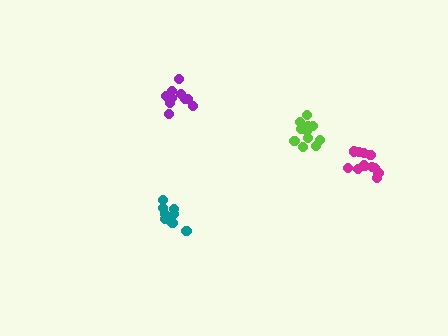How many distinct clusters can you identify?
There are 4 distinct clusters.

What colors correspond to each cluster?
The clusters are colored: purple, lime, teal, magenta.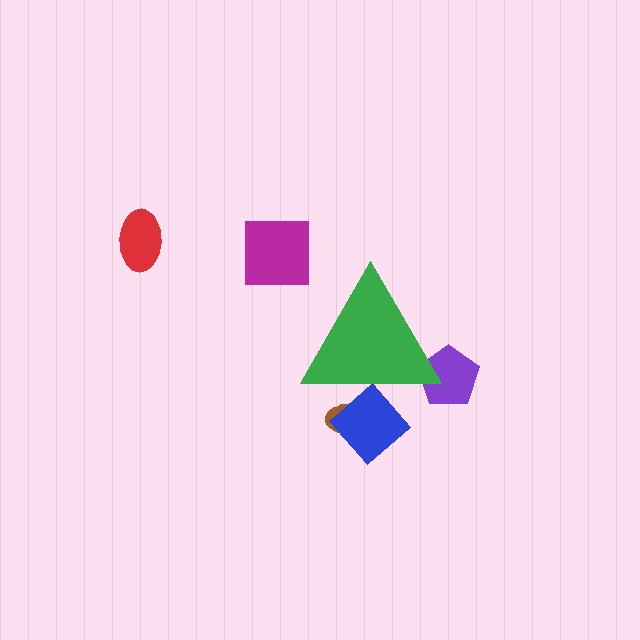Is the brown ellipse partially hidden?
Yes, the brown ellipse is partially hidden behind the green triangle.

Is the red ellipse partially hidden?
No, the red ellipse is fully visible.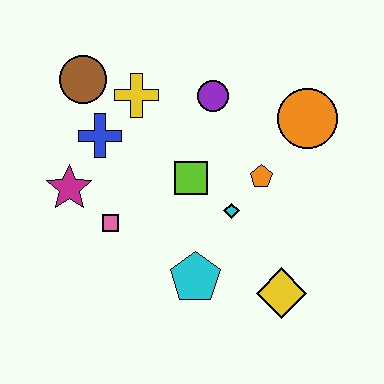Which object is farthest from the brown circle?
The yellow diamond is farthest from the brown circle.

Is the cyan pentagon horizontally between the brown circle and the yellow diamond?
Yes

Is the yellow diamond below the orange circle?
Yes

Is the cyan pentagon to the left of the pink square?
No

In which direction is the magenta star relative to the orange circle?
The magenta star is to the left of the orange circle.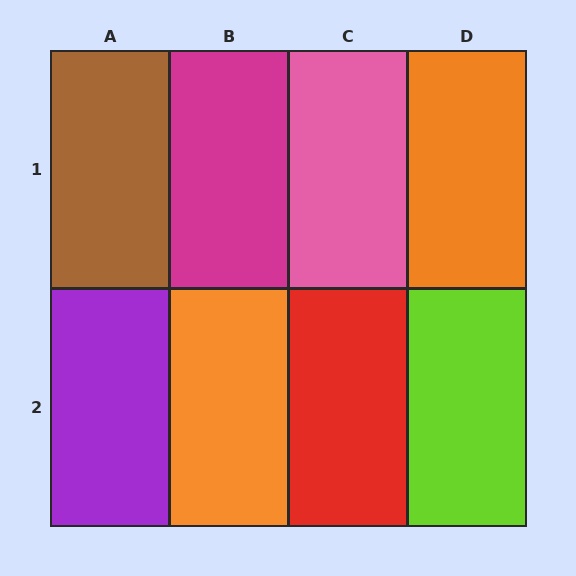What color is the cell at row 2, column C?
Red.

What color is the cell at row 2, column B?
Orange.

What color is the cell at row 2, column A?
Purple.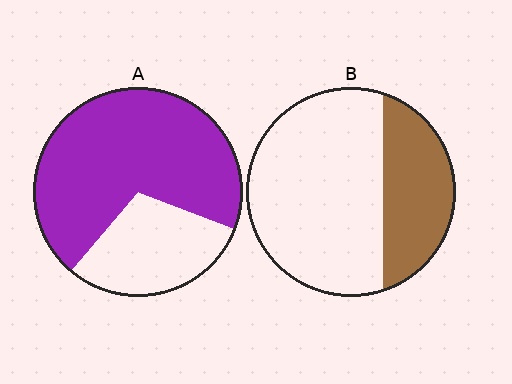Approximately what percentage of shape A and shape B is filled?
A is approximately 70% and B is approximately 30%.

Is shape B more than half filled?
No.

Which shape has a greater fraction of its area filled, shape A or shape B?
Shape A.